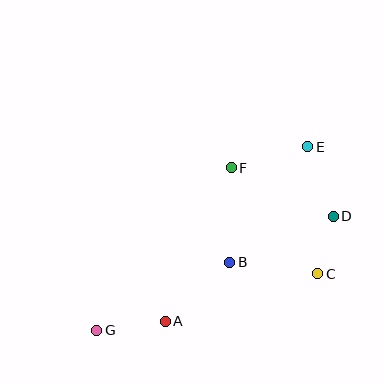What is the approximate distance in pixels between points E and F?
The distance between E and F is approximately 79 pixels.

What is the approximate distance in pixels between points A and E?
The distance between A and E is approximately 225 pixels.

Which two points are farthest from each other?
Points E and G are farthest from each other.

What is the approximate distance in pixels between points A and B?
The distance between A and B is approximately 88 pixels.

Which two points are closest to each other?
Points C and D are closest to each other.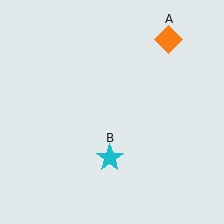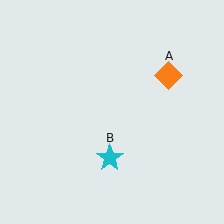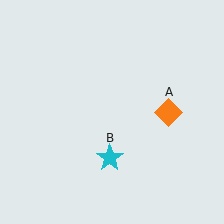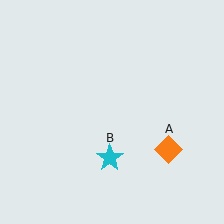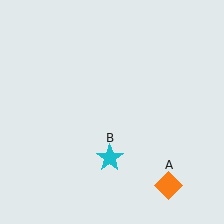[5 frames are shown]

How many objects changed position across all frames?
1 object changed position: orange diamond (object A).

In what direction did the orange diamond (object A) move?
The orange diamond (object A) moved down.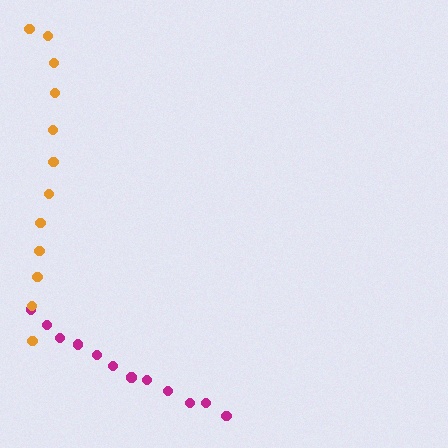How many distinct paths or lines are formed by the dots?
There are 2 distinct paths.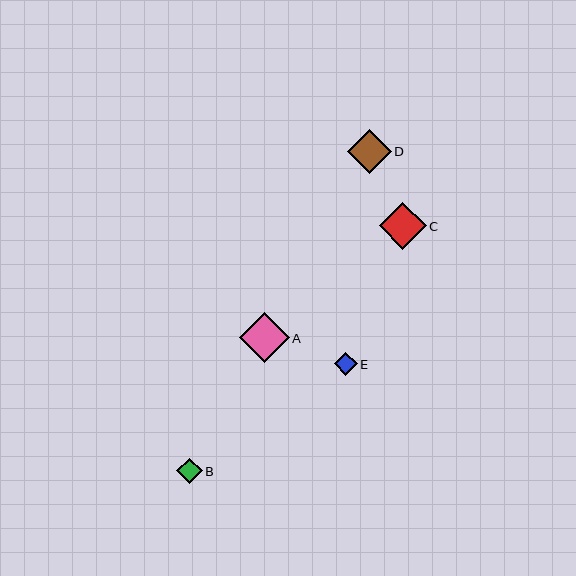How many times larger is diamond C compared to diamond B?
Diamond C is approximately 1.8 times the size of diamond B.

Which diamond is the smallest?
Diamond E is the smallest with a size of approximately 23 pixels.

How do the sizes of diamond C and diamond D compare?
Diamond C and diamond D are approximately the same size.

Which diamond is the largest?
Diamond A is the largest with a size of approximately 50 pixels.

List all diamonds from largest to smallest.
From largest to smallest: A, C, D, B, E.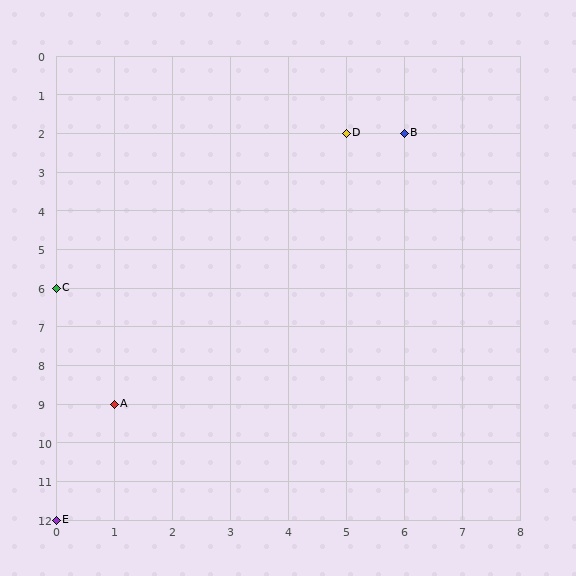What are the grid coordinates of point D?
Point D is at grid coordinates (5, 2).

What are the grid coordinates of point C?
Point C is at grid coordinates (0, 6).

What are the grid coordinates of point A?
Point A is at grid coordinates (1, 9).